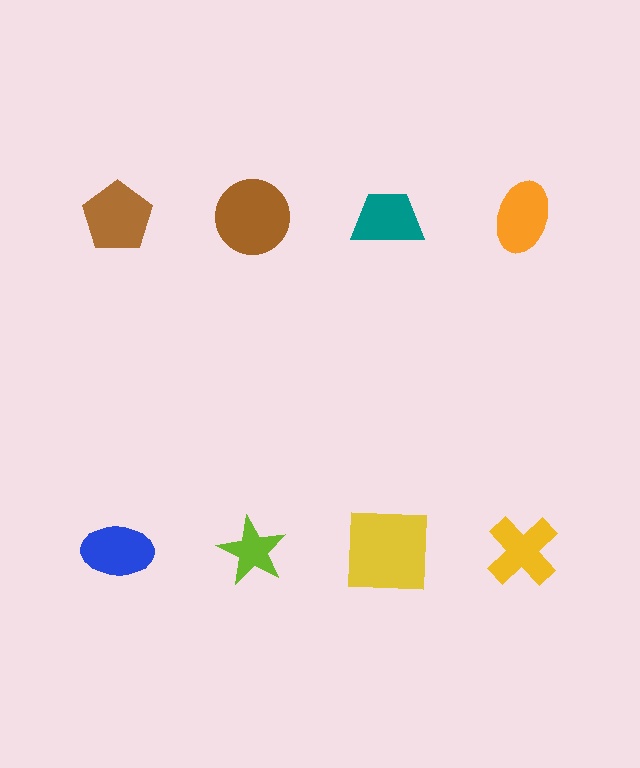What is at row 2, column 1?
A blue ellipse.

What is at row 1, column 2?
A brown circle.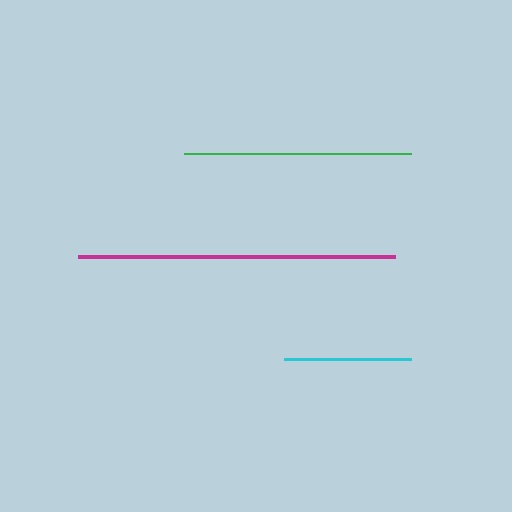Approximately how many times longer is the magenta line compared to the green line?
The magenta line is approximately 1.4 times the length of the green line.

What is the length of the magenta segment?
The magenta segment is approximately 317 pixels long.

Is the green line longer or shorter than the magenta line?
The magenta line is longer than the green line.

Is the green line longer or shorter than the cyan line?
The green line is longer than the cyan line.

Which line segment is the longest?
The magenta line is the longest at approximately 317 pixels.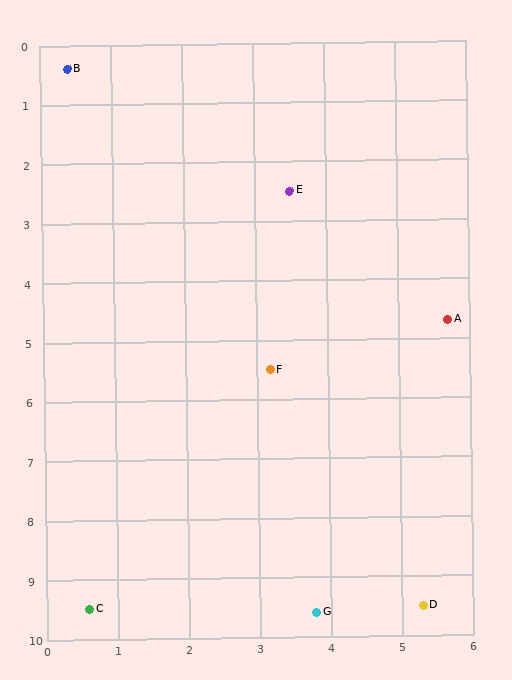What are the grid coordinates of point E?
Point E is at approximately (3.5, 2.5).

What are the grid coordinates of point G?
Point G is at approximately (3.8, 9.6).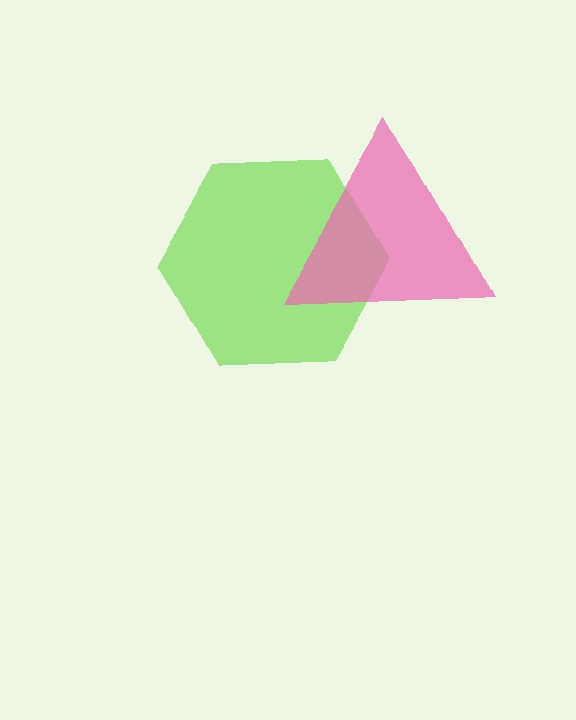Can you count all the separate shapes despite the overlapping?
Yes, there are 2 separate shapes.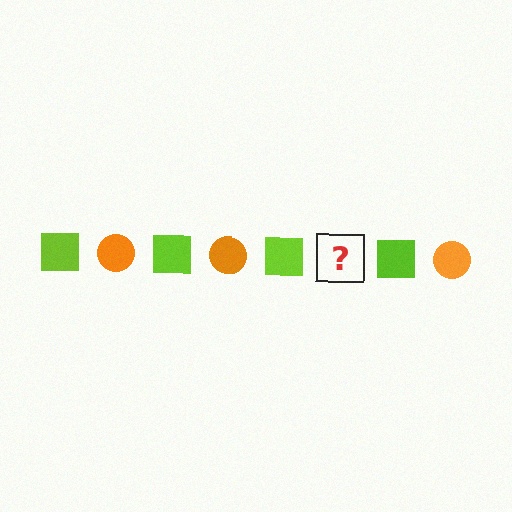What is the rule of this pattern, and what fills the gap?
The rule is that the pattern alternates between lime square and orange circle. The gap should be filled with an orange circle.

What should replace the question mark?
The question mark should be replaced with an orange circle.